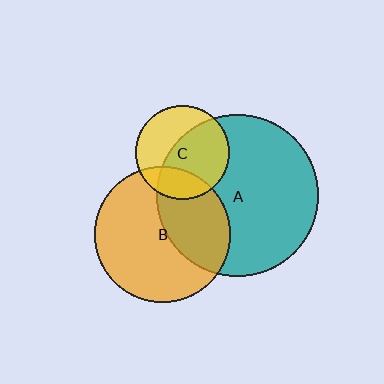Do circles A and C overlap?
Yes.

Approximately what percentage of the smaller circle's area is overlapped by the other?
Approximately 60%.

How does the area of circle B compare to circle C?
Approximately 2.1 times.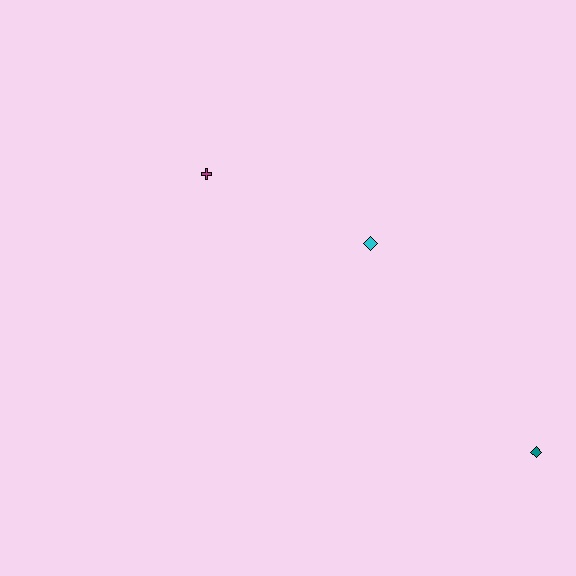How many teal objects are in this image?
There is 1 teal object.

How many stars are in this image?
There are no stars.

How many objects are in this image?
There are 3 objects.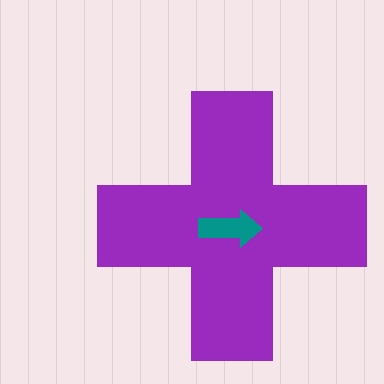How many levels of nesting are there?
2.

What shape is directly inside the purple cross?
The teal arrow.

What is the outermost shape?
The purple cross.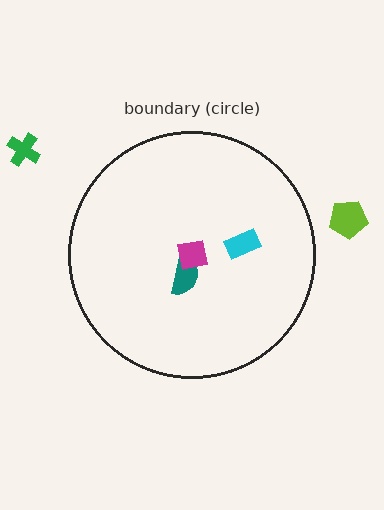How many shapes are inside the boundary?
3 inside, 2 outside.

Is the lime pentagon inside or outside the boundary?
Outside.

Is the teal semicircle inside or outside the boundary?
Inside.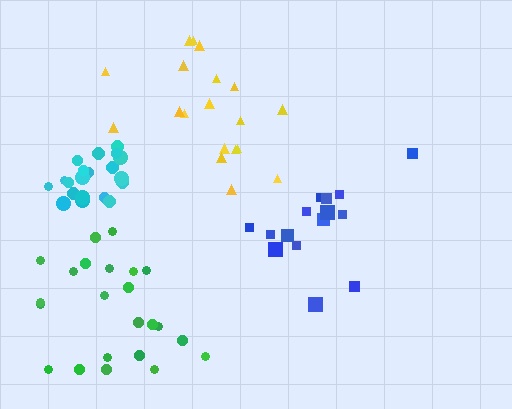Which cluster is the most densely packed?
Cyan.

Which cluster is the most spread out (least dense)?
Blue.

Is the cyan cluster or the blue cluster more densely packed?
Cyan.